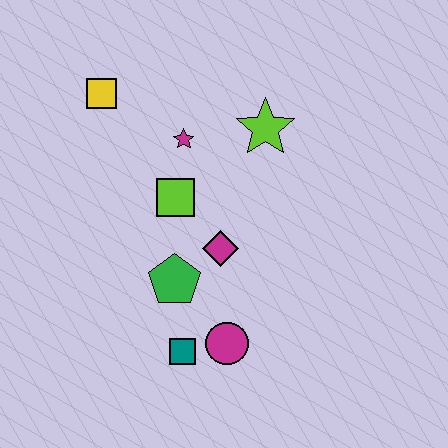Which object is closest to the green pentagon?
The magenta diamond is closest to the green pentagon.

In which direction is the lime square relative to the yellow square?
The lime square is below the yellow square.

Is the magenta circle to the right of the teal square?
Yes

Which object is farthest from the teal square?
The yellow square is farthest from the teal square.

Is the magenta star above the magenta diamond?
Yes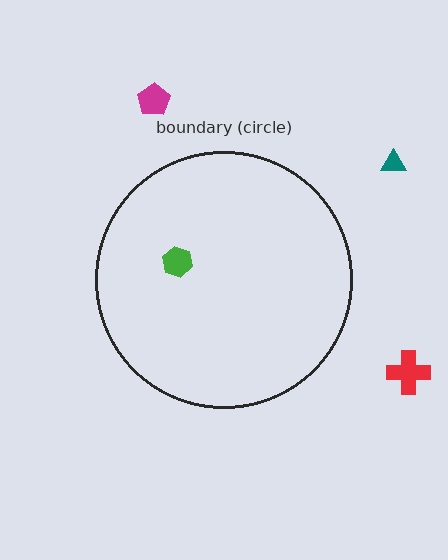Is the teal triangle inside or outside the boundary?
Outside.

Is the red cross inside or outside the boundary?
Outside.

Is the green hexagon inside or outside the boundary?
Inside.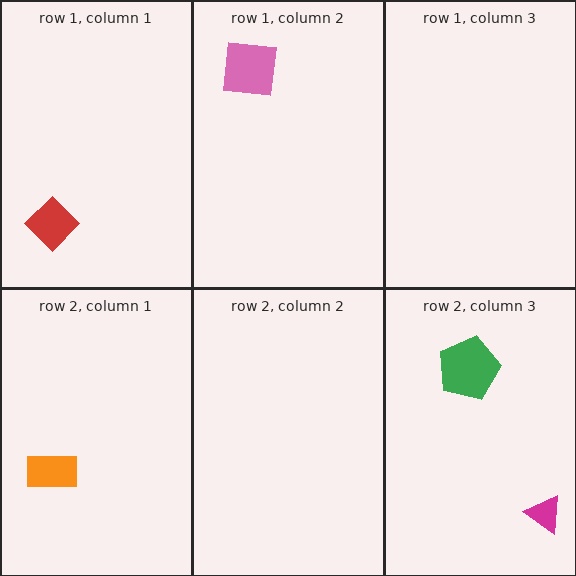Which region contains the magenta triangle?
The row 2, column 3 region.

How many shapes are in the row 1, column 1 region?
1.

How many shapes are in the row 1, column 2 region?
1.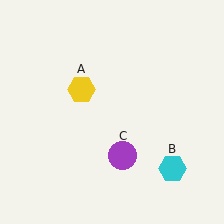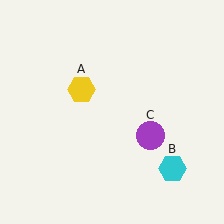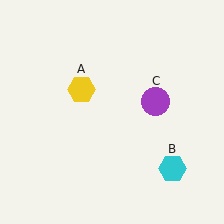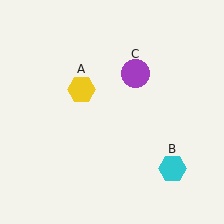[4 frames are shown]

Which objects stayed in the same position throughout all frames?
Yellow hexagon (object A) and cyan hexagon (object B) remained stationary.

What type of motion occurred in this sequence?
The purple circle (object C) rotated counterclockwise around the center of the scene.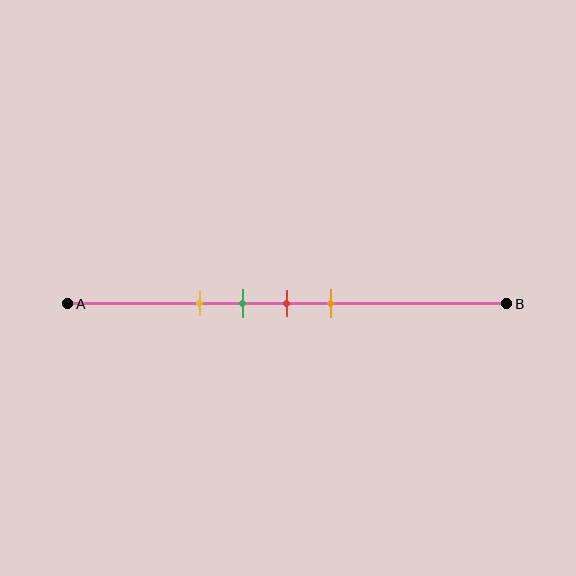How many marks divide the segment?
There are 4 marks dividing the segment.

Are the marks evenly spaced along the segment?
Yes, the marks are approximately evenly spaced.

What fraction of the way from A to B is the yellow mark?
The yellow mark is approximately 30% (0.3) of the way from A to B.